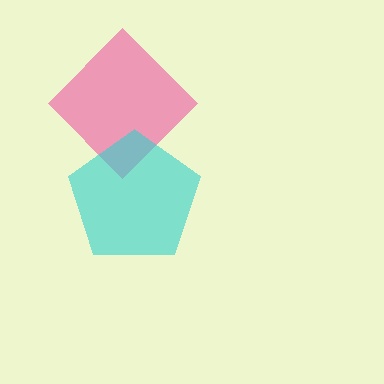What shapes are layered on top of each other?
The layered shapes are: a pink diamond, a cyan pentagon.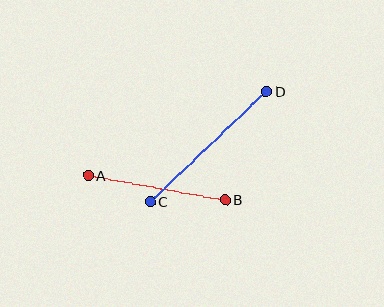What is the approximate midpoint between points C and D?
The midpoint is at approximately (208, 147) pixels.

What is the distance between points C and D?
The distance is approximately 160 pixels.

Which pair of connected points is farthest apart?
Points C and D are farthest apart.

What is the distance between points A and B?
The distance is approximately 140 pixels.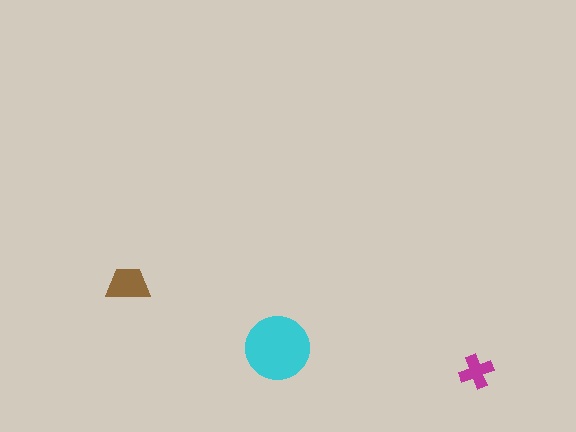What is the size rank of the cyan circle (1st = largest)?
1st.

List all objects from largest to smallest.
The cyan circle, the brown trapezoid, the magenta cross.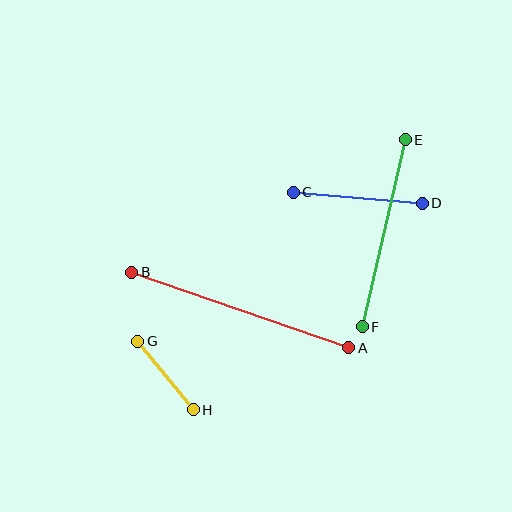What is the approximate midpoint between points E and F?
The midpoint is at approximately (384, 233) pixels.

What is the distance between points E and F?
The distance is approximately 192 pixels.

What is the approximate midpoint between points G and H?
The midpoint is at approximately (166, 376) pixels.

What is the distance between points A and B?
The distance is approximately 230 pixels.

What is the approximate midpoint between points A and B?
The midpoint is at approximately (240, 310) pixels.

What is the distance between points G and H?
The distance is approximately 88 pixels.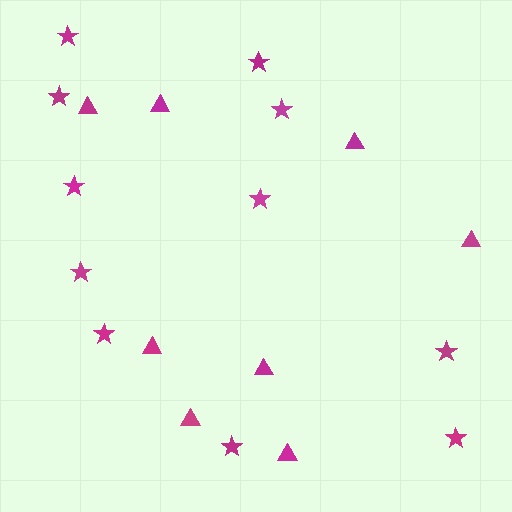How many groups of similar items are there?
There are 2 groups: one group of stars (11) and one group of triangles (8).